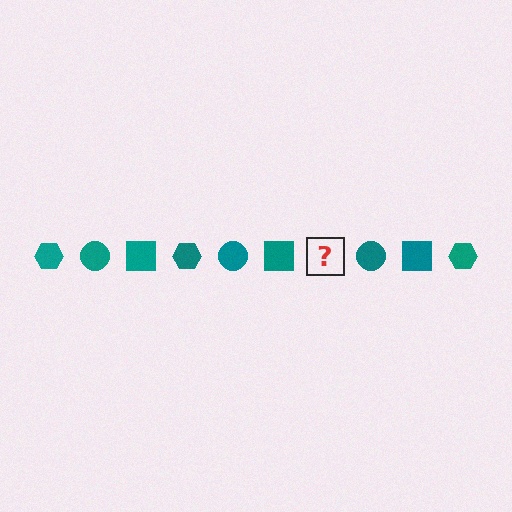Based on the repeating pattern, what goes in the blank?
The blank should be a teal hexagon.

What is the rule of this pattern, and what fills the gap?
The rule is that the pattern cycles through hexagon, circle, square shapes in teal. The gap should be filled with a teal hexagon.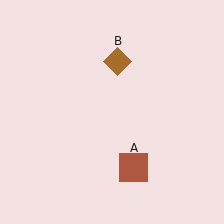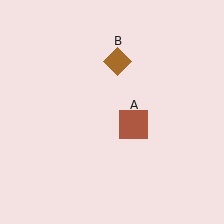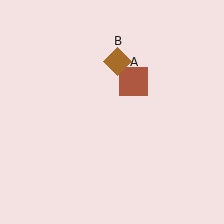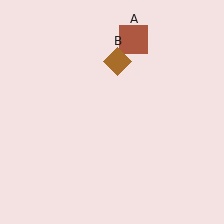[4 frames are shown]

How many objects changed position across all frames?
1 object changed position: brown square (object A).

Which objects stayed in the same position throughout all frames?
Brown diamond (object B) remained stationary.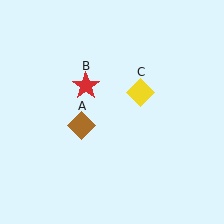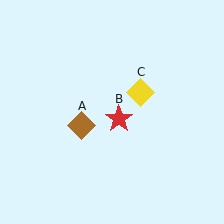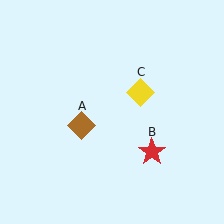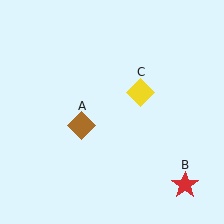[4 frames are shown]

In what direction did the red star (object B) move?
The red star (object B) moved down and to the right.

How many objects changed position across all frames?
1 object changed position: red star (object B).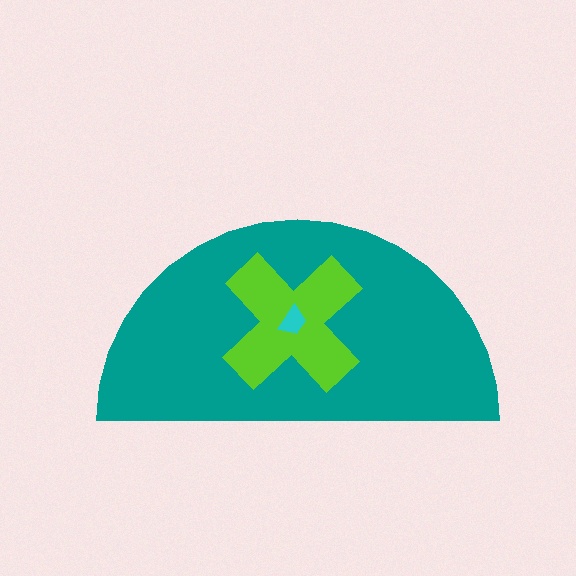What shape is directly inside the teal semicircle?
The lime cross.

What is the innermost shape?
The cyan trapezoid.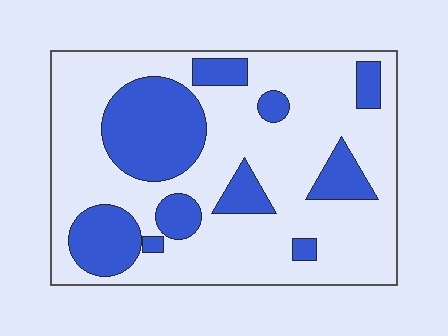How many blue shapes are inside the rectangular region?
10.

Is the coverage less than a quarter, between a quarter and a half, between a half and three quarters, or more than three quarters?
Between a quarter and a half.